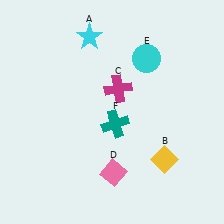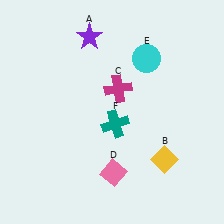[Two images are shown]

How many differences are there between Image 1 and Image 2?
There is 1 difference between the two images.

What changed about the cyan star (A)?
In Image 1, A is cyan. In Image 2, it changed to purple.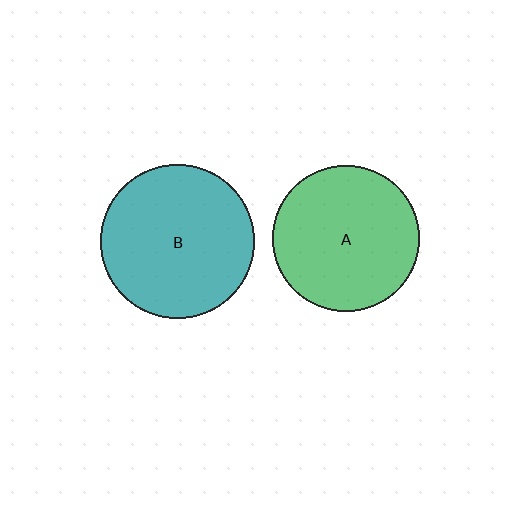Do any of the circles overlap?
No, none of the circles overlap.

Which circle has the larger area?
Circle B (teal).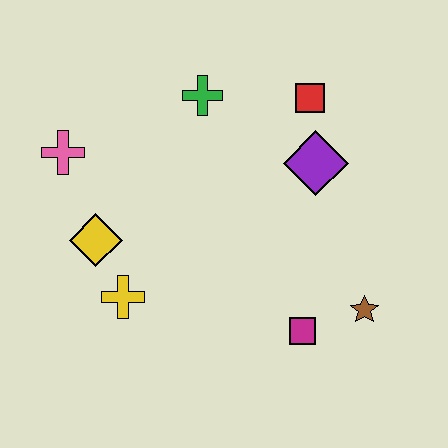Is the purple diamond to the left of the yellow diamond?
No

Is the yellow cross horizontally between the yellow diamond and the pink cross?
No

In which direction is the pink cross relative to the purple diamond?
The pink cross is to the left of the purple diamond.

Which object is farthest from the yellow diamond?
The brown star is farthest from the yellow diamond.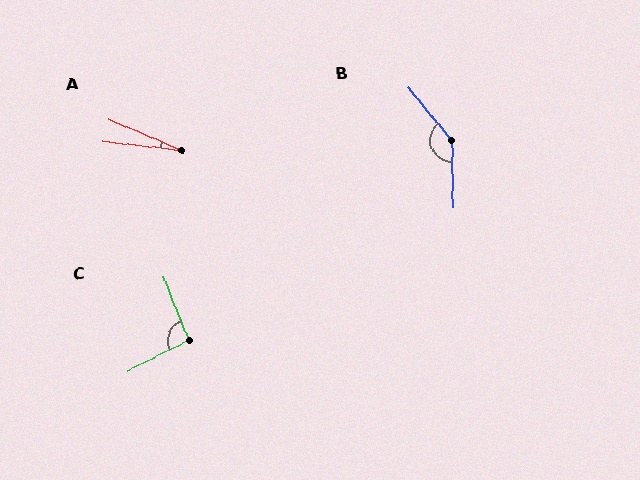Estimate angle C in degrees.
Approximately 95 degrees.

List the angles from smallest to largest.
A (16°), C (95°), B (141°).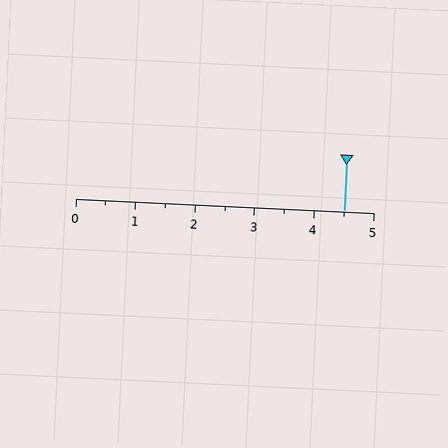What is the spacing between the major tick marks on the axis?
The major ticks are spaced 1 apart.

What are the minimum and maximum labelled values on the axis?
The axis runs from 0 to 5.